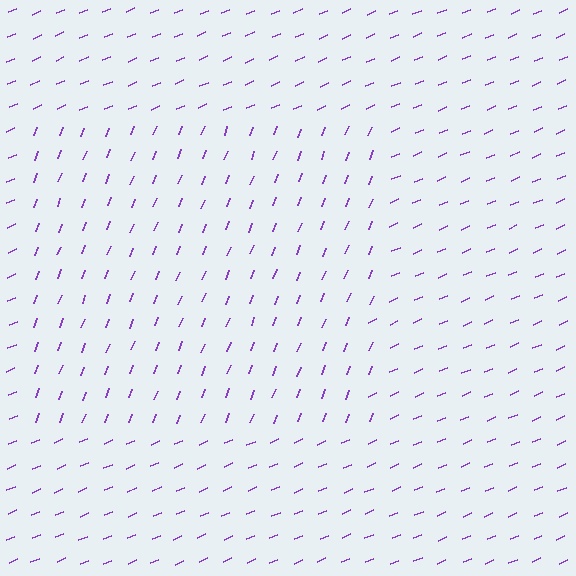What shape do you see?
I see a rectangle.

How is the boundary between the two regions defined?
The boundary is defined purely by a change in line orientation (approximately 45 degrees difference). All lines are the same color and thickness.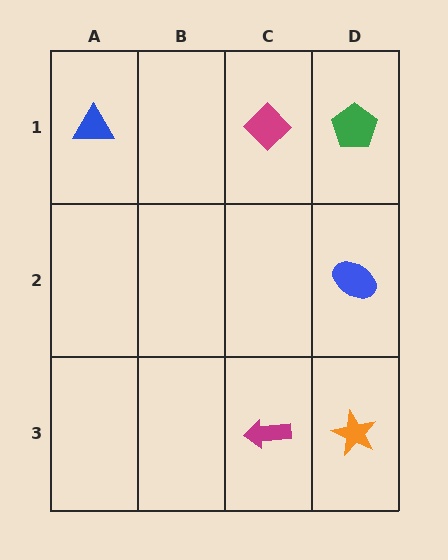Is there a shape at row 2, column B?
No, that cell is empty.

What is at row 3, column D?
An orange star.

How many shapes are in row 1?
3 shapes.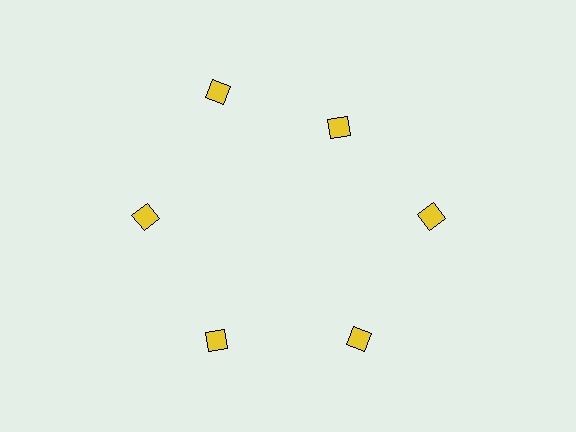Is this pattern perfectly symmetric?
No. The 6 yellow diamonds are arranged in a ring, but one element near the 1 o'clock position is pulled inward toward the center, breaking the 6-fold rotational symmetry.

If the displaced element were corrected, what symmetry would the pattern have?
It would have 6-fold rotational symmetry — the pattern would map onto itself every 60 degrees.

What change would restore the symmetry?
The symmetry would be restored by moving it outward, back onto the ring so that all 6 diamonds sit at equal angles and equal distance from the center.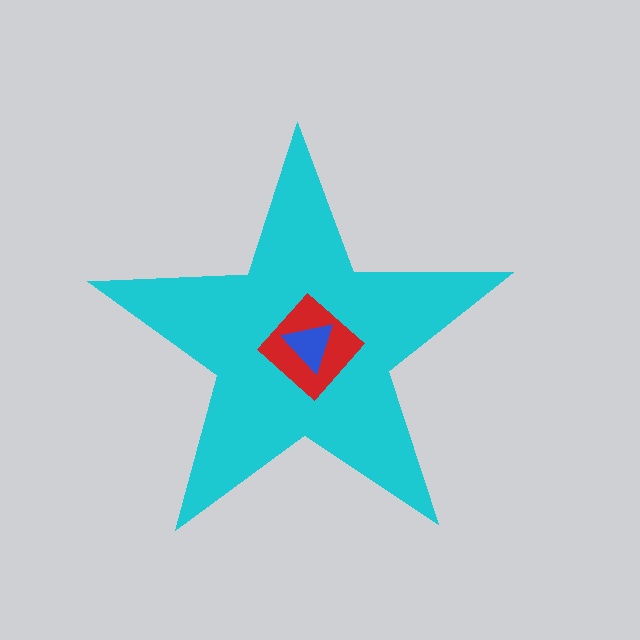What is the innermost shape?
The blue triangle.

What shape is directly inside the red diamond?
The blue triangle.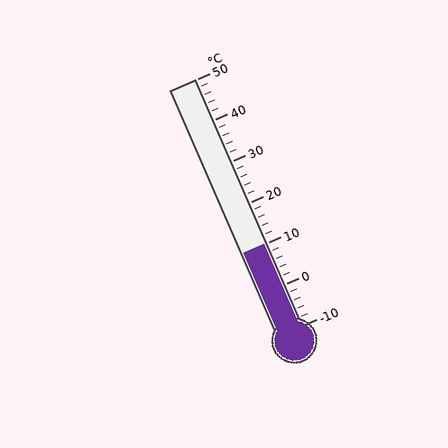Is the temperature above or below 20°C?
The temperature is below 20°C.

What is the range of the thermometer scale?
The thermometer scale ranges from -10°C to 50°C.